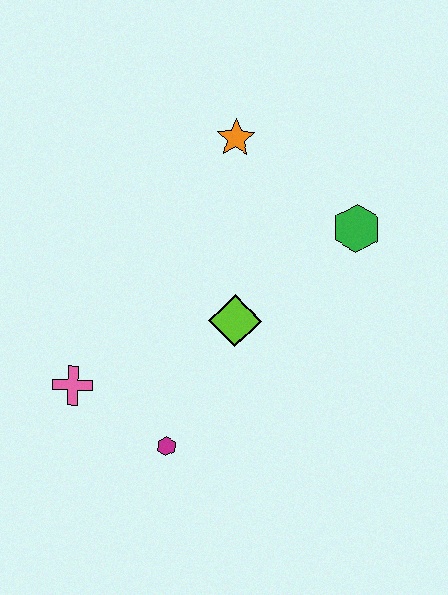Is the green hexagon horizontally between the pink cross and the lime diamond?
No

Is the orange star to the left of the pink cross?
No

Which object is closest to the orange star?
The green hexagon is closest to the orange star.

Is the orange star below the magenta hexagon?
No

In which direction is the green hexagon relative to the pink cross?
The green hexagon is to the right of the pink cross.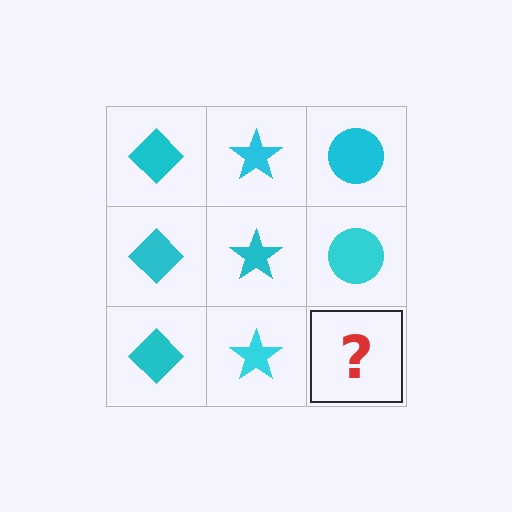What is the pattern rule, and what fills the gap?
The rule is that each column has a consistent shape. The gap should be filled with a cyan circle.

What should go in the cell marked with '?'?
The missing cell should contain a cyan circle.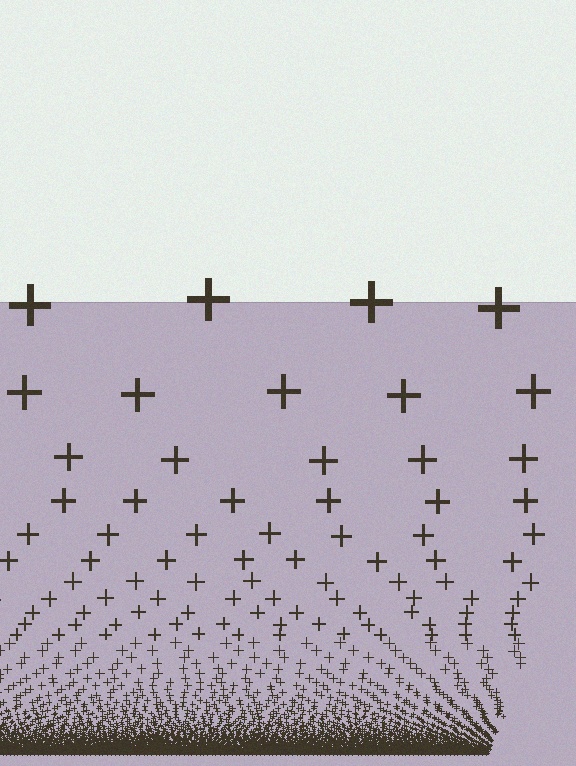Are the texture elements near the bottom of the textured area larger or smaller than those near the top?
Smaller. The gradient is inverted — elements near the bottom are smaller and denser.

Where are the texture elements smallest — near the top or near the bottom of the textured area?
Near the bottom.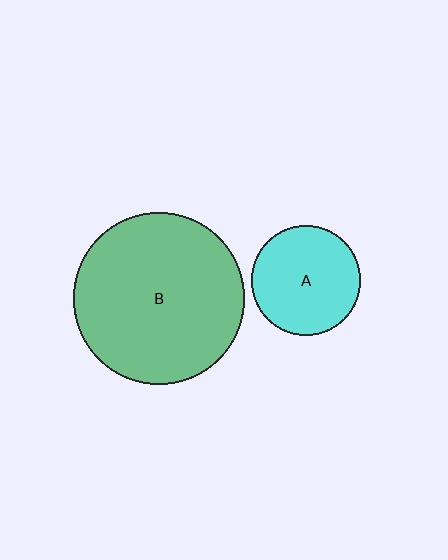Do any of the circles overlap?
No, none of the circles overlap.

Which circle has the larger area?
Circle B (green).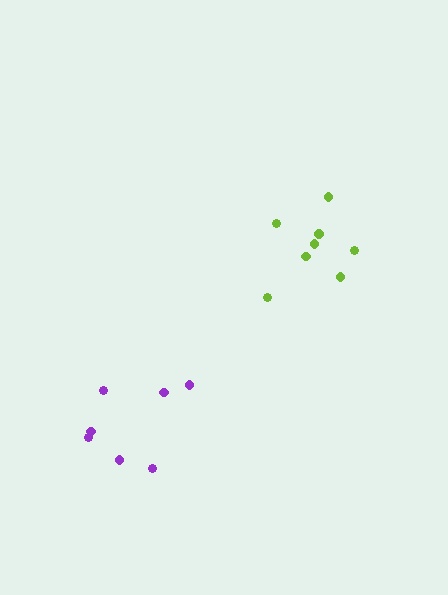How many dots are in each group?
Group 1: 8 dots, Group 2: 7 dots (15 total).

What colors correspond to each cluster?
The clusters are colored: lime, purple.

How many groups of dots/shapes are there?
There are 2 groups.